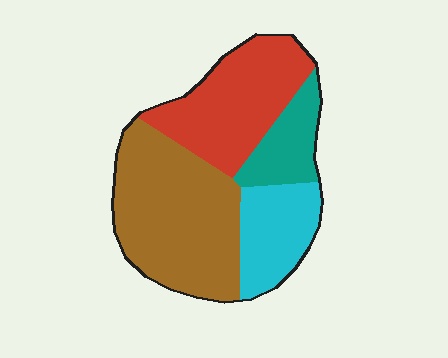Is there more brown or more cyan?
Brown.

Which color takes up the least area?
Teal, at roughly 15%.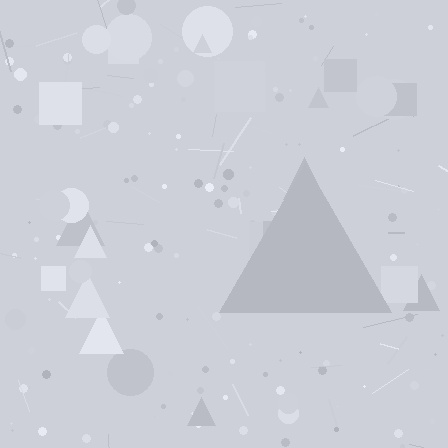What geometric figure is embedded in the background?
A triangle is embedded in the background.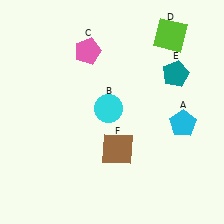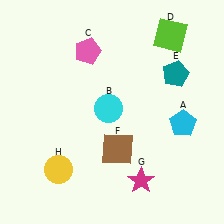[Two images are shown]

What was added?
A magenta star (G), a yellow circle (H) were added in Image 2.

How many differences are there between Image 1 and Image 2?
There are 2 differences between the two images.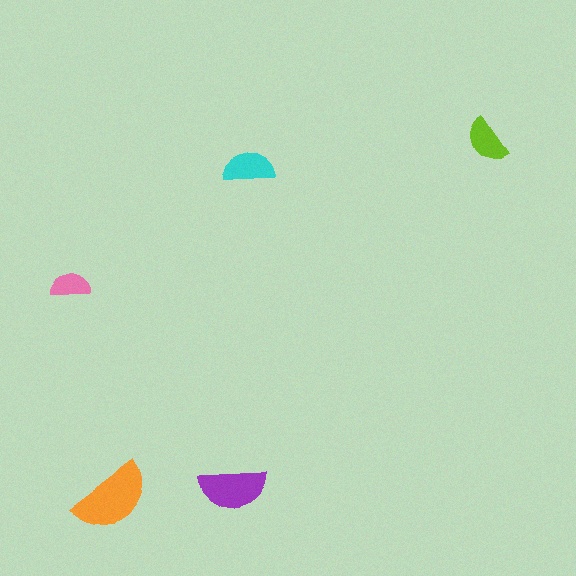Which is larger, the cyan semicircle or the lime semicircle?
The cyan one.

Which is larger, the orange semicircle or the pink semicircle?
The orange one.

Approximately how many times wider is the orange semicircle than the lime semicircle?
About 1.5 times wider.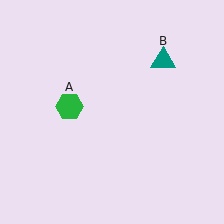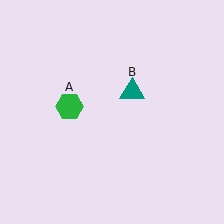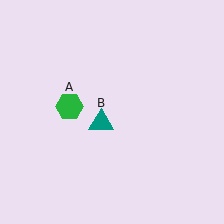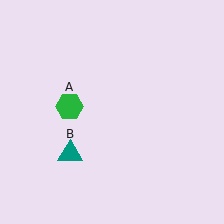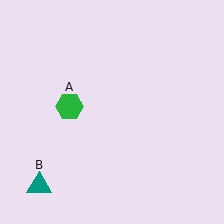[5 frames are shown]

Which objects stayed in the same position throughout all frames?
Green hexagon (object A) remained stationary.